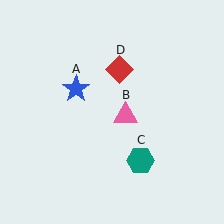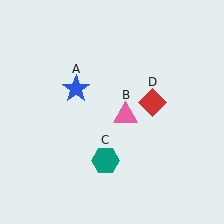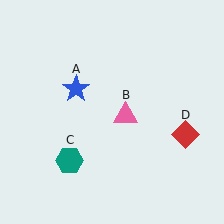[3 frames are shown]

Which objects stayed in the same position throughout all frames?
Blue star (object A) and pink triangle (object B) remained stationary.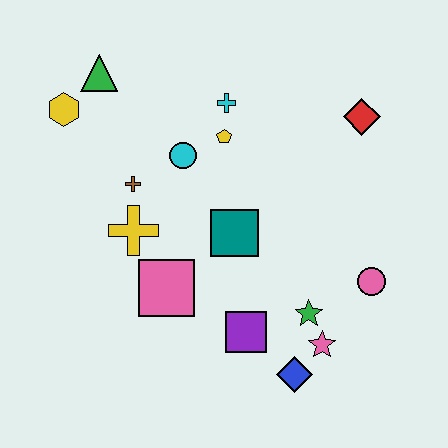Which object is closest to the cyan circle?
The yellow pentagon is closest to the cyan circle.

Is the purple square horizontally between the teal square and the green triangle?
No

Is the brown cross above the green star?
Yes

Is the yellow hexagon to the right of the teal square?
No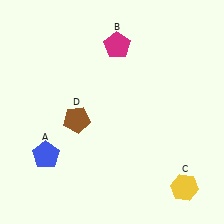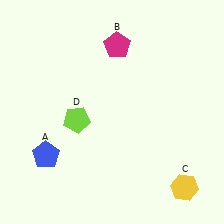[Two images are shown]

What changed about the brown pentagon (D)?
In Image 1, D is brown. In Image 2, it changed to lime.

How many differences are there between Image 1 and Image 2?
There is 1 difference between the two images.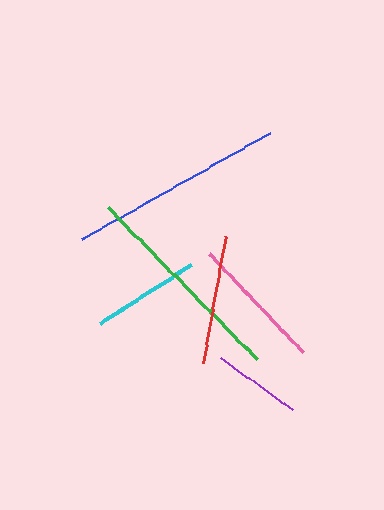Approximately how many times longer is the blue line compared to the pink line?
The blue line is approximately 1.6 times the length of the pink line.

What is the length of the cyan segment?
The cyan segment is approximately 109 pixels long.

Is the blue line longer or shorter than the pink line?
The blue line is longer than the pink line.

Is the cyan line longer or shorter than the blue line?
The blue line is longer than the cyan line.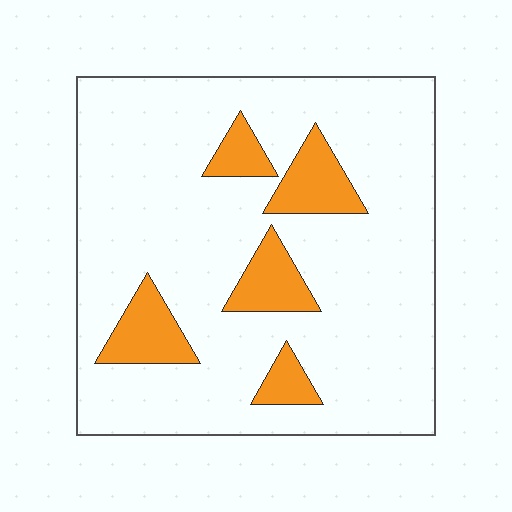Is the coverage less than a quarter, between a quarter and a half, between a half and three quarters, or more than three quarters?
Less than a quarter.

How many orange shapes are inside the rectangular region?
5.